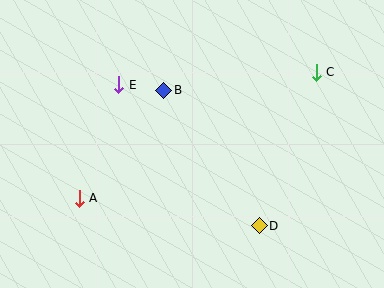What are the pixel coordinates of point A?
Point A is at (79, 198).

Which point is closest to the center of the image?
Point B at (164, 90) is closest to the center.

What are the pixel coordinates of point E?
Point E is at (119, 85).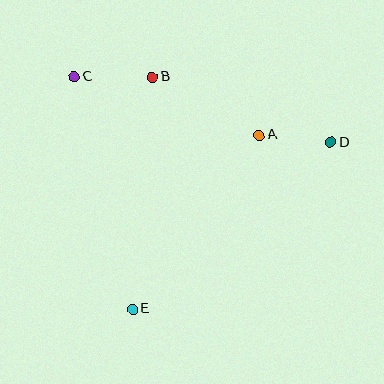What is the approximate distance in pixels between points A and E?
The distance between A and E is approximately 215 pixels.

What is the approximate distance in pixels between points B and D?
The distance between B and D is approximately 190 pixels.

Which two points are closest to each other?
Points A and D are closest to each other.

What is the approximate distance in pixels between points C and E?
The distance between C and E is approximately 240 pixels.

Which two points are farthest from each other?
Points C and D are farthest from each other.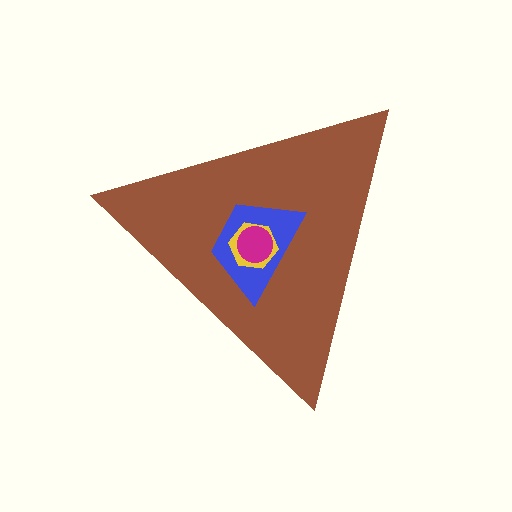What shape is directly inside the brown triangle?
The blue trapezoid.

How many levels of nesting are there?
4.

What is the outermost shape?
The brown triangle.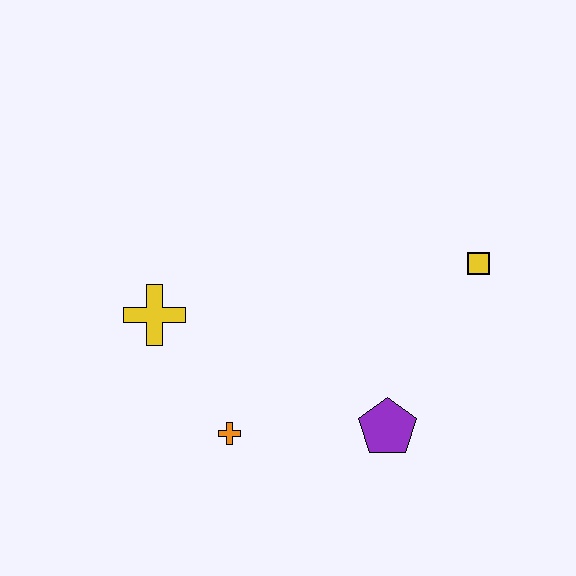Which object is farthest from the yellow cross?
The yellow square is farthest from the yellow cross.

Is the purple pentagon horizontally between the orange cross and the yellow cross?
No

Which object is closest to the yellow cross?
The orange cross is closest to the yellow cross.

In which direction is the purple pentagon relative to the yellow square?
The purple pentagon is below the yellow square.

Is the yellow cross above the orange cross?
Yes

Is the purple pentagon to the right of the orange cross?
Yes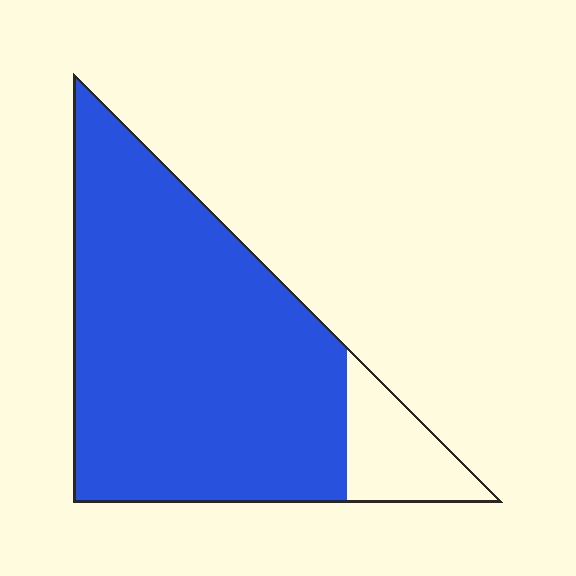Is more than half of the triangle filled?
Yes.